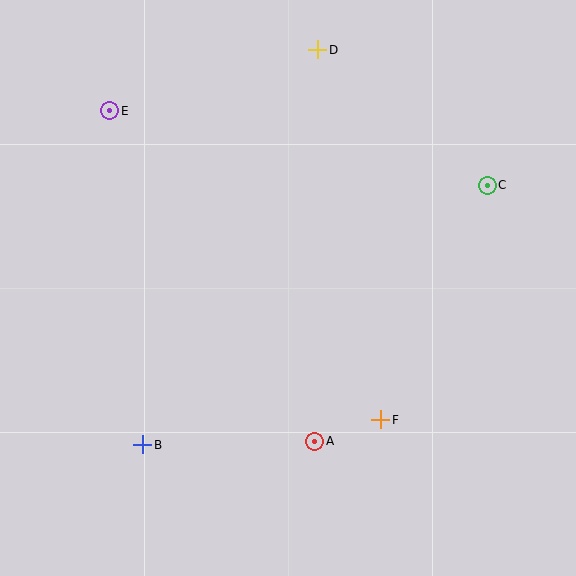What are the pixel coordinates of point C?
Point C is at (487, 185).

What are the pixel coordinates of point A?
Point A is at (315, 441).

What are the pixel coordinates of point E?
Point E is at (110, 111).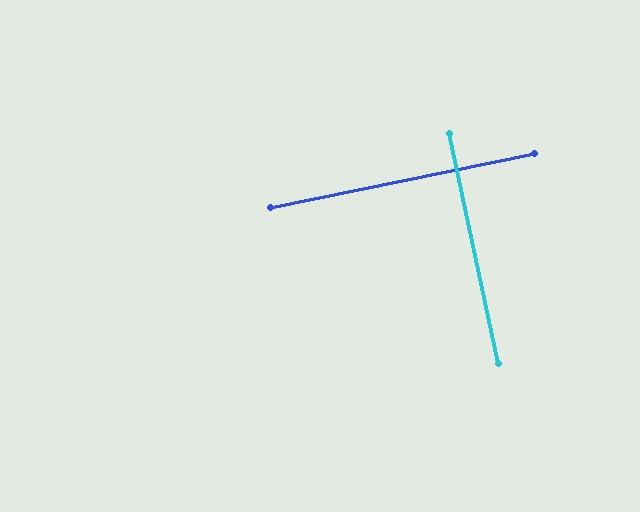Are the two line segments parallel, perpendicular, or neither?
Perpendicular — they meet at approximately 90°.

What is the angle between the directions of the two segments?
Approximately 90 degrees.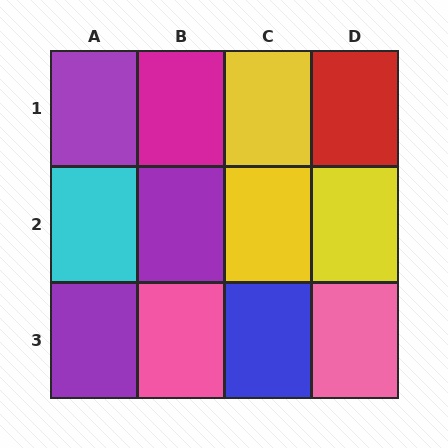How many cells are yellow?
3 cells are yellow.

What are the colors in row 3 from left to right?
Purple, pink, blue, pink.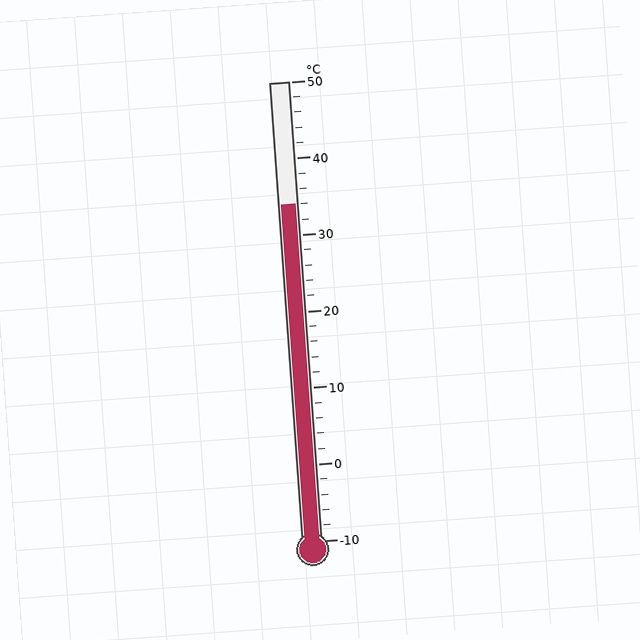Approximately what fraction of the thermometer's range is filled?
The thermometer is filled to approximately 75% of its range.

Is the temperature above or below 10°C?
The temperature is above 10°C.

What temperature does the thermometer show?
The thermometer shows approximately 34°C.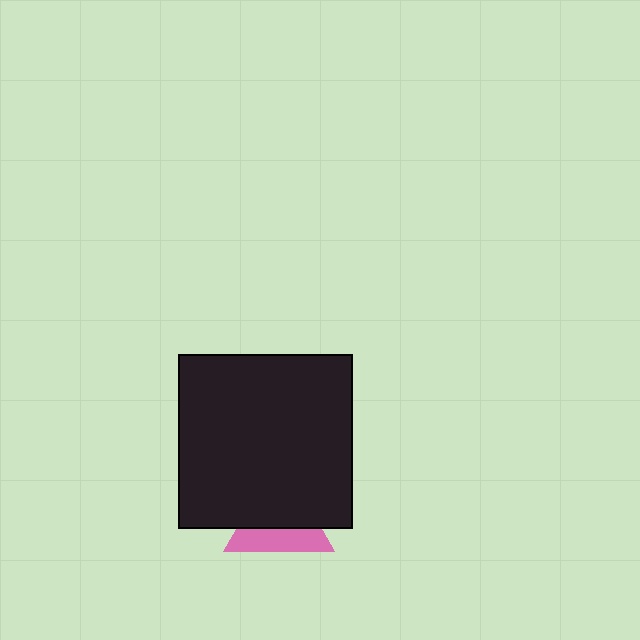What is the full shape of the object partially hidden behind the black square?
The partially hidden object is a pink triangle.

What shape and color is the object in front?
The object in front is a black square.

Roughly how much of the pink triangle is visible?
A small part of it is visible (roughly 40%).